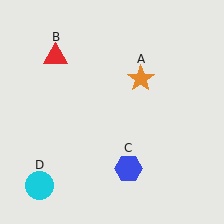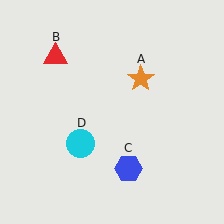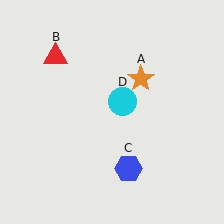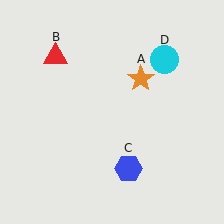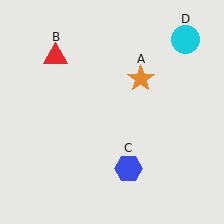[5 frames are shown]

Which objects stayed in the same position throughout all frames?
Orange star (object A) and red triangle (object B) and blue hexagon (object C) remained stationary.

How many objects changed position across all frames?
1 object changed position: cyan circle (object D).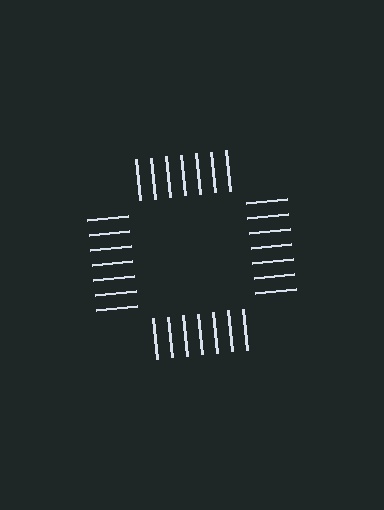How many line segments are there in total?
28 — 7 along each of the 4 edges.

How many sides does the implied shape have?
4 sides — the line-ends trace a square.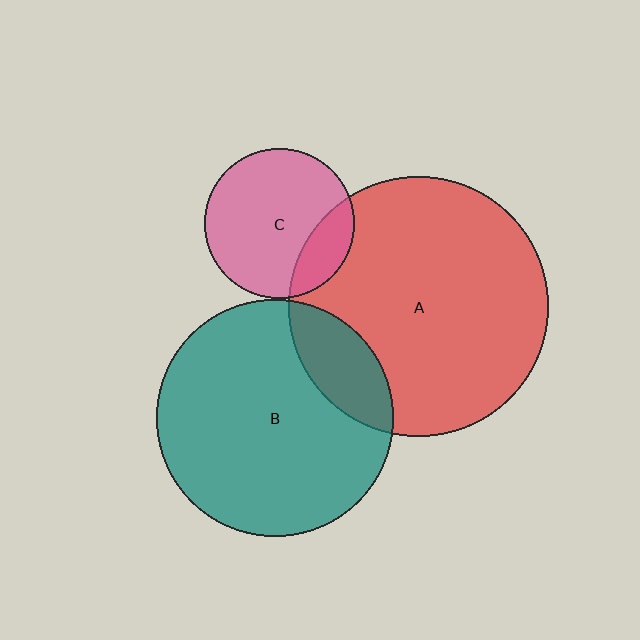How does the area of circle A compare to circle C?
Approximately 3.0 times.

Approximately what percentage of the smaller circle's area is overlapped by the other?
Approximately 15%.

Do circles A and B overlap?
Yes.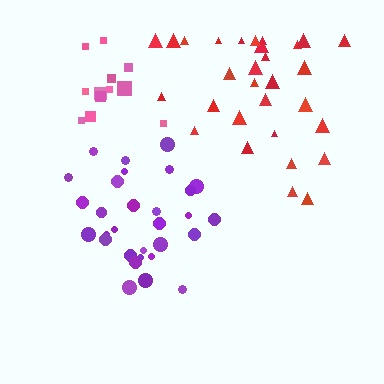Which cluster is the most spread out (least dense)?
Red.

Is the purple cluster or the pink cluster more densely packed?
Pink.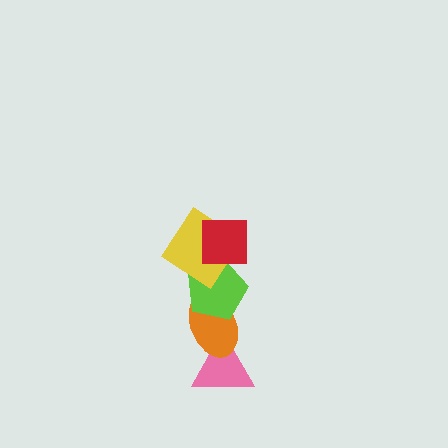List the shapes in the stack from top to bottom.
From top to bottom: the red square, the yellow diamond, the lime pentagon, the orange ellipse, the pink triangle.